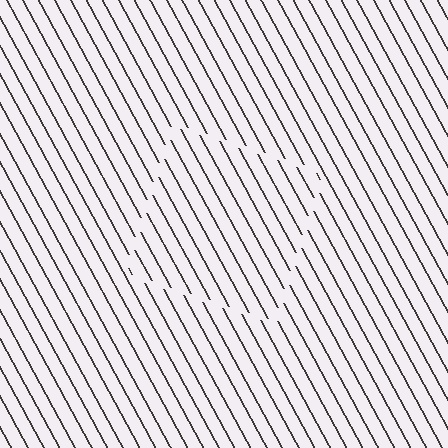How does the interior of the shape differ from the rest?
The interior of the shape contains the same grating, shifted by half a period — the contour is defined by the phase discontinuity where line-ends from the inner and outer gratings abut.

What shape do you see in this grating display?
An illusory square. The interior of the shape contains the same grating, shifted by half a period — the contour is defined by the phase discontinuity where line-ends from the inner and outer gratings abut.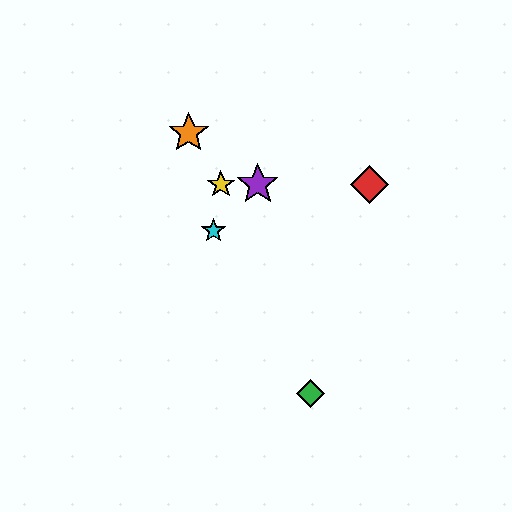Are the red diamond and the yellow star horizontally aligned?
Yes, both are at y≈184.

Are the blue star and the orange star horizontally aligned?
No, the blue star is at y≈184 and the orange star is at y≈133.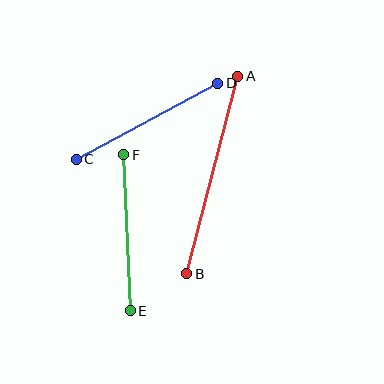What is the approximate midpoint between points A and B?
The midpoint is at approximately (212, 175) pixels.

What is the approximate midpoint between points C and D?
The midpoint is at approximately (147, 121) pixels.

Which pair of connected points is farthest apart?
Points A and B are farthest apart.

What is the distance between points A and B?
The distance is approximately 204 pixels.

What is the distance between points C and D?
The distance is approximately 161 pixels.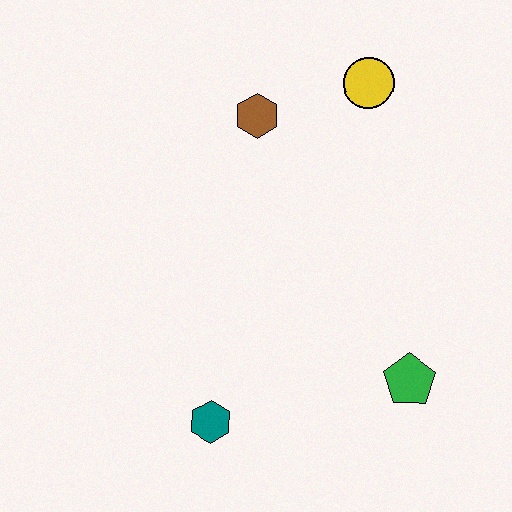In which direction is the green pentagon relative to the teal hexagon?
The green pentagon is to the right of the teal hexagon.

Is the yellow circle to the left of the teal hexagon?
No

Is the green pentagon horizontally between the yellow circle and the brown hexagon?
No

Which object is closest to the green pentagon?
The teal hexagon is closest to the green pentagon.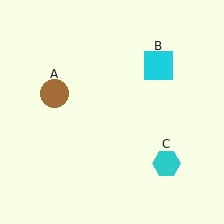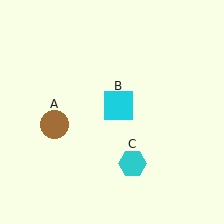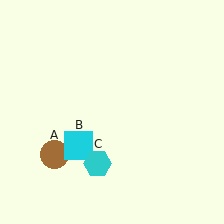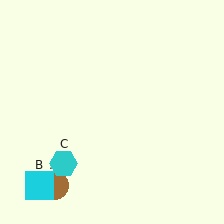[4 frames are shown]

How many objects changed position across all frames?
3 objects changed position: brown circle (object A), cyan square (object B), cyan hexagon (object C).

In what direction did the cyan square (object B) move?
The cyan square (object B) moved down and to the left.